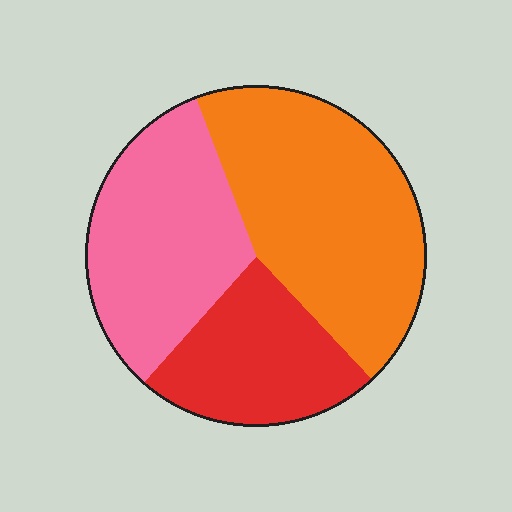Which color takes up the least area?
Red, at roughly 25%.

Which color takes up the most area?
Orange, at roughly 45%.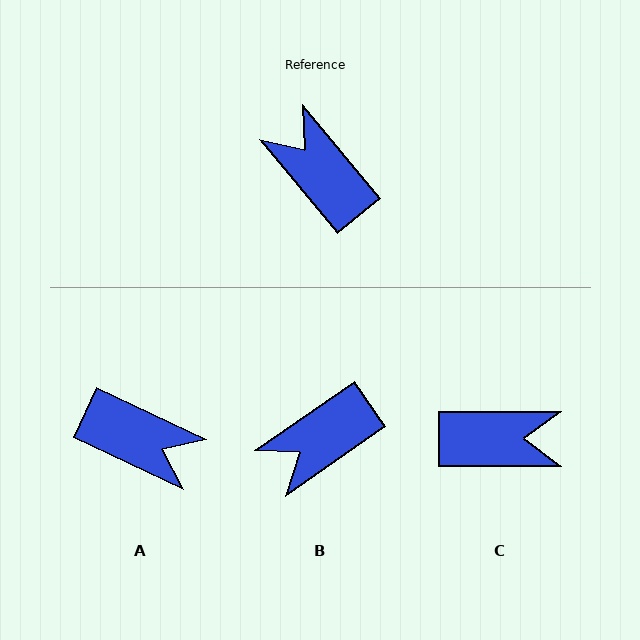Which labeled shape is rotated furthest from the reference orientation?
A, about 155 degrees away.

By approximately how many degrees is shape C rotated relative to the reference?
Approximately 130 degrees clockwise.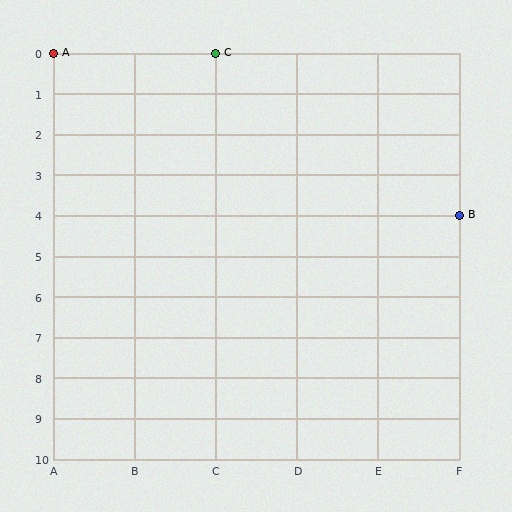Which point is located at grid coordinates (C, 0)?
Point C is at (C, 0).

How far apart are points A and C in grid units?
Points A and C are 2 columns apart.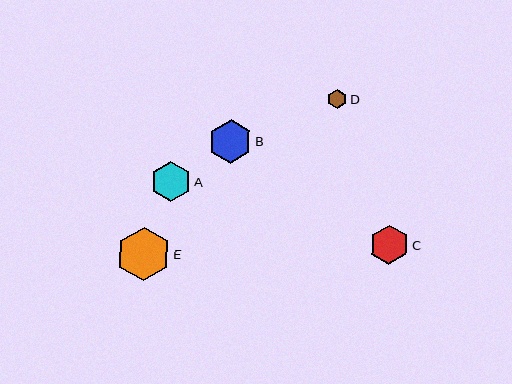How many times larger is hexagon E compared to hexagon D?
Hexagon E is approximately 2.7 times the size of hexagon D.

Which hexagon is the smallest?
Hexagon D is the smallest with a size of approximately 20 pixels.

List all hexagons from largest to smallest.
From largest to smallest: E, B, A, C, D.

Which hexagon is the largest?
Hexagon E is the largest with a size of approximately 53 pixels.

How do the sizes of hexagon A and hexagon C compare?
Hexagon A and hexagon C are approximately the same size.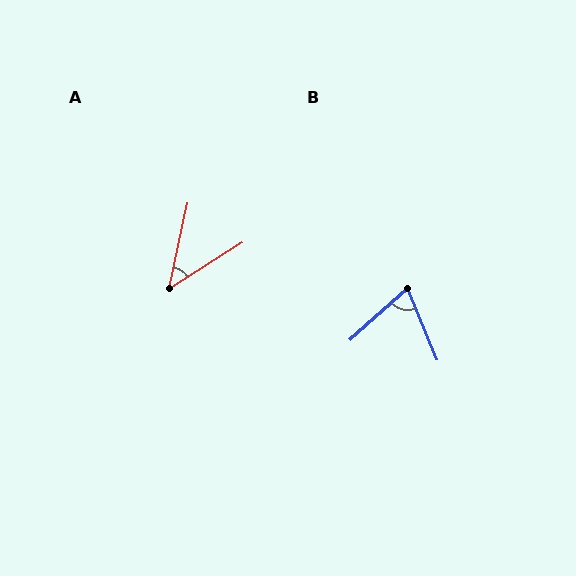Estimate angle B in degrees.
Approximately 70 degrees.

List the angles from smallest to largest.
A (46°), B (70°).